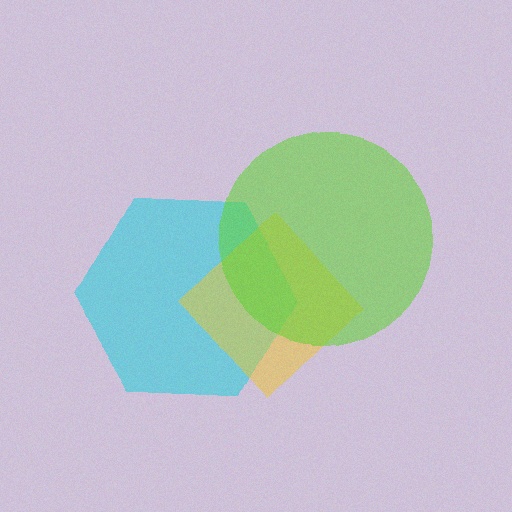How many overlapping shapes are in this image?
There are 3 overlapping shapes in the image.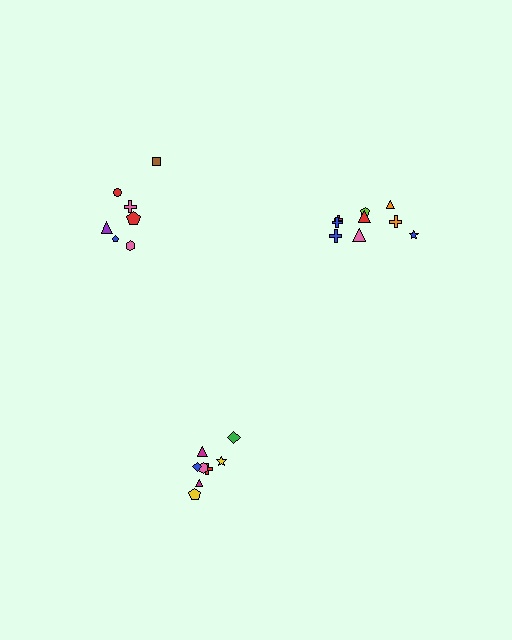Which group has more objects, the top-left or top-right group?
The top-right group.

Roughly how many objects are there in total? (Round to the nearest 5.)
Roughly 25 objects in total.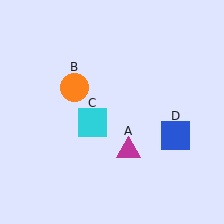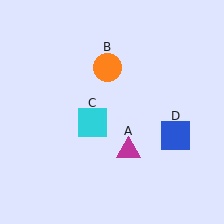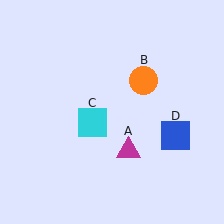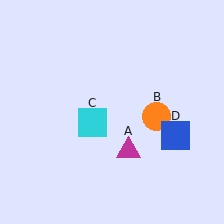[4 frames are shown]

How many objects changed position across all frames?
1 object changed position: orange circle (object B).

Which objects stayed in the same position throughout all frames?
Magenta triangle (object A) and cyan square (object C) and blue square (object D) remained stationary.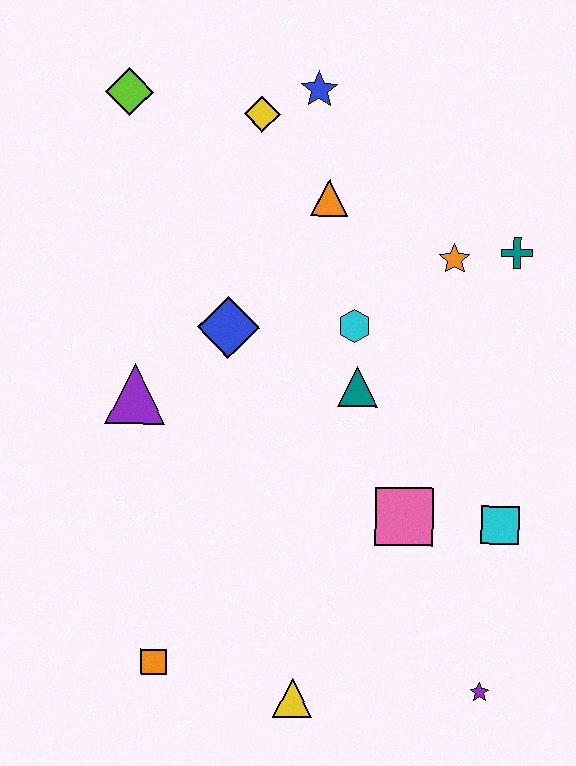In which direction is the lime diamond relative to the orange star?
The lime diamond is to the left of the orange star.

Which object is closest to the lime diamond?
The yellow diamond is closest to the lime diamond.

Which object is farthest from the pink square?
The lime diamond is farthest from the pink square.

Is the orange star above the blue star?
No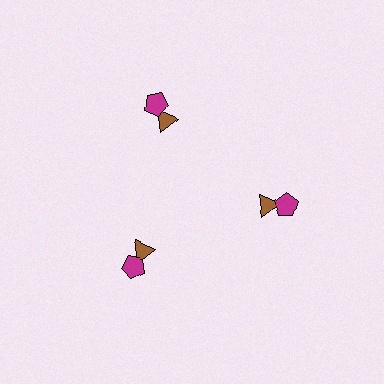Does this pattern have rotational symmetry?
Yes, this pattern has 3-fold rotational symmetry. It looks the same after rotating 120 degrees around the center.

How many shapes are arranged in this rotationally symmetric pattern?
There are 6 shapes, arranged in 3 groups of 2.